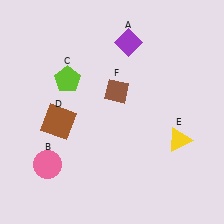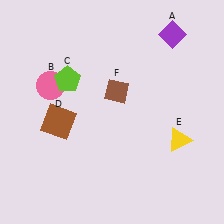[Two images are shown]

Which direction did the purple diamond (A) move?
The purple diamond (A) moved right.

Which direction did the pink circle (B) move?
The pink circle (B) moved up.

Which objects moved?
The objects that moved are: the purple diamond (A), the pink circle (B).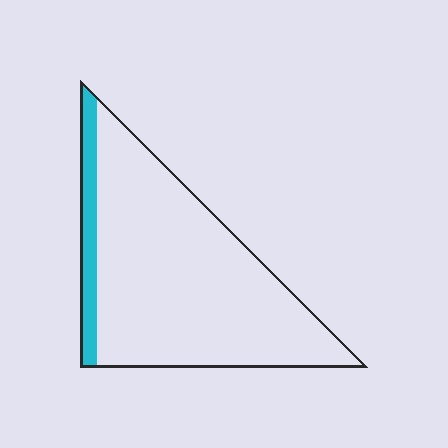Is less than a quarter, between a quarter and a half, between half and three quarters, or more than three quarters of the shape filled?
Less than a quarter.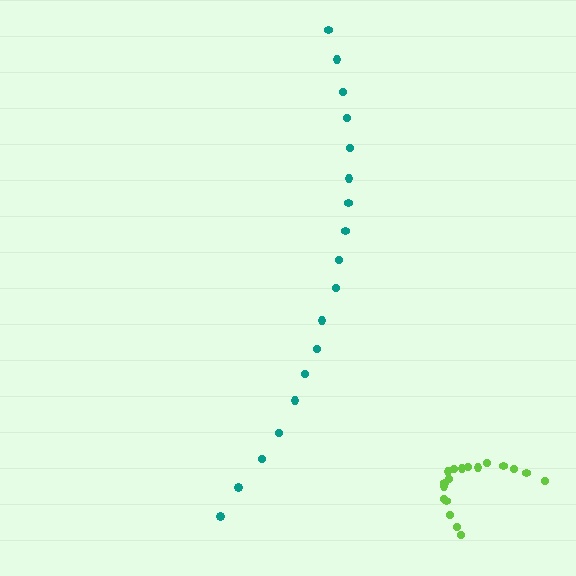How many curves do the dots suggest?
There are 2 distinct paths.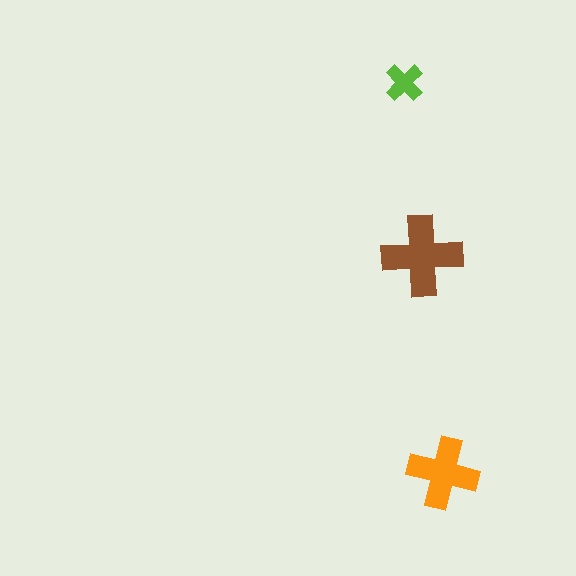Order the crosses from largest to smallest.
the brown one, the orange one, the lime one.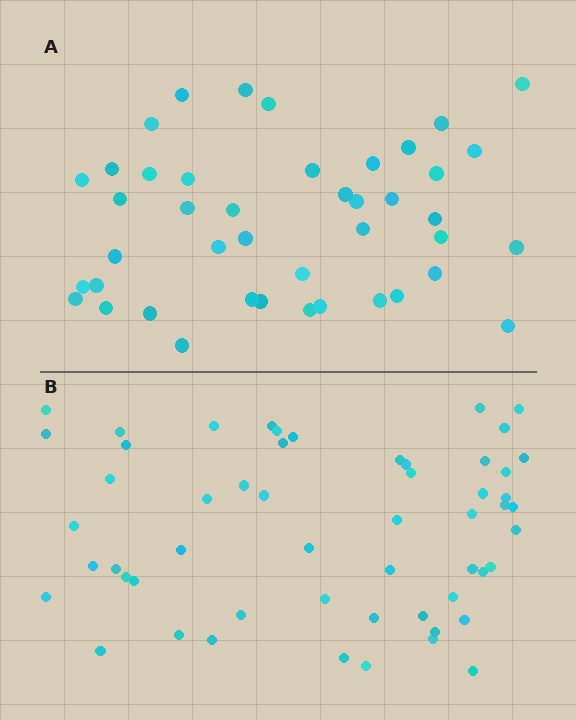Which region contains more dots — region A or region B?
Region B (the bottom region) has more dots.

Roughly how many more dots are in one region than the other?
Region B has roughly 12 or so more dots than region A.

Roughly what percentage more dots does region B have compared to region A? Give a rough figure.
About 30% more.